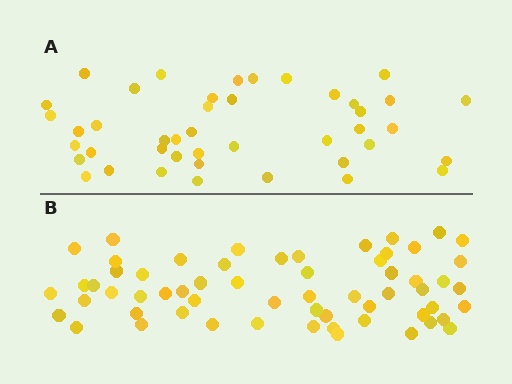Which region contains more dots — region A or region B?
Region B (the bottom region) has more dots.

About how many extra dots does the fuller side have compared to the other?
Region B has approximately 15 more dots than region A.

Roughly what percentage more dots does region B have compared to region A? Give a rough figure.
About 40% more.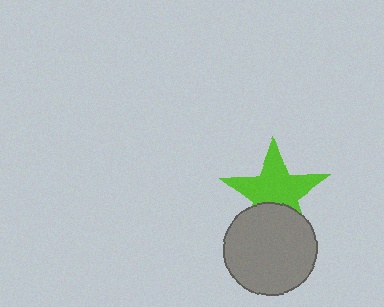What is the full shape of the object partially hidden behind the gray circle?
The partially hidden object is a lime star.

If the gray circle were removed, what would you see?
You would see the complete lime star.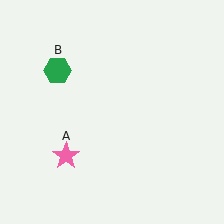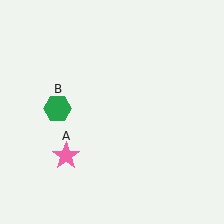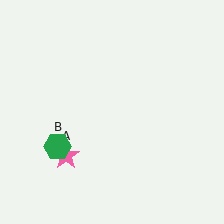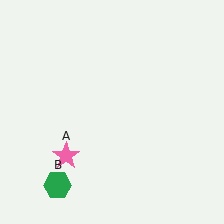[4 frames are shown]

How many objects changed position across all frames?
1 object changed position: green hexagon (object B).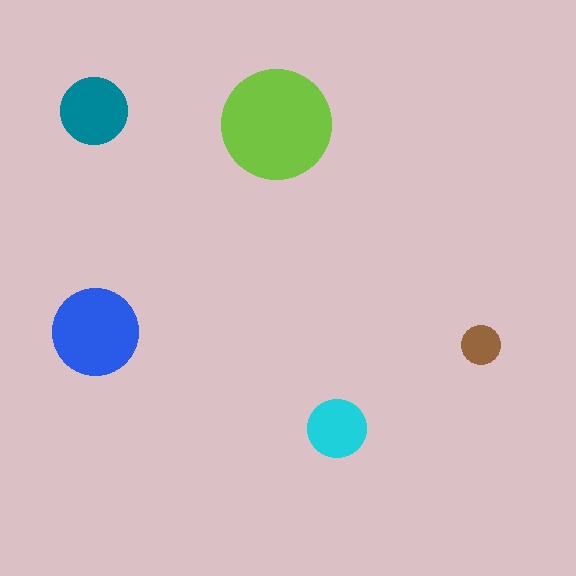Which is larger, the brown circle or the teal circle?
The teal one.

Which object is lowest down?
The cyan circle is bottommost.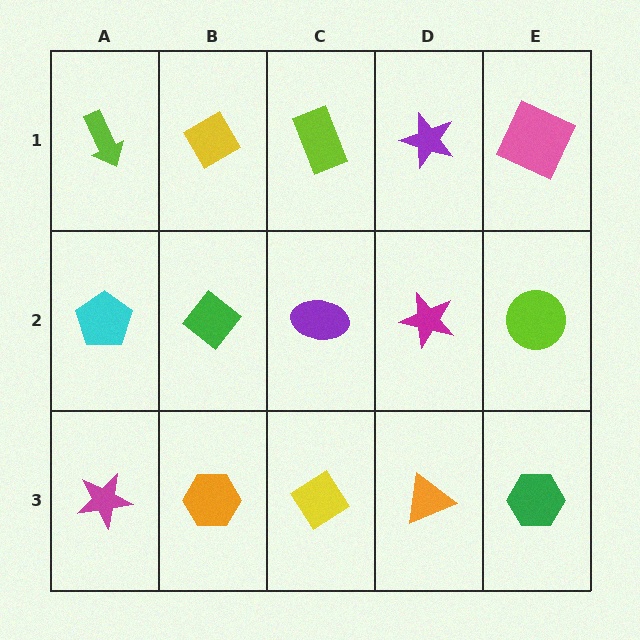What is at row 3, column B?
An orange hexagon.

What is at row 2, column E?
A lime circle.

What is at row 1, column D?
A purple star.